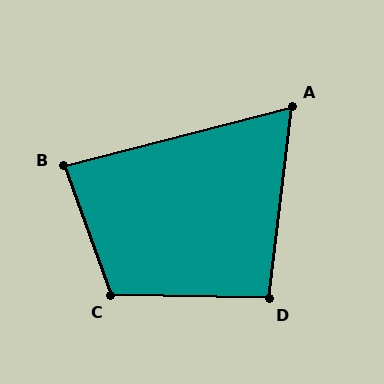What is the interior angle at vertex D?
Approximately 96 degrees (obtuse).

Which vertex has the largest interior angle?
C, at approximately 111 degrees.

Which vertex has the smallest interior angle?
A, at approximately 69 degrees.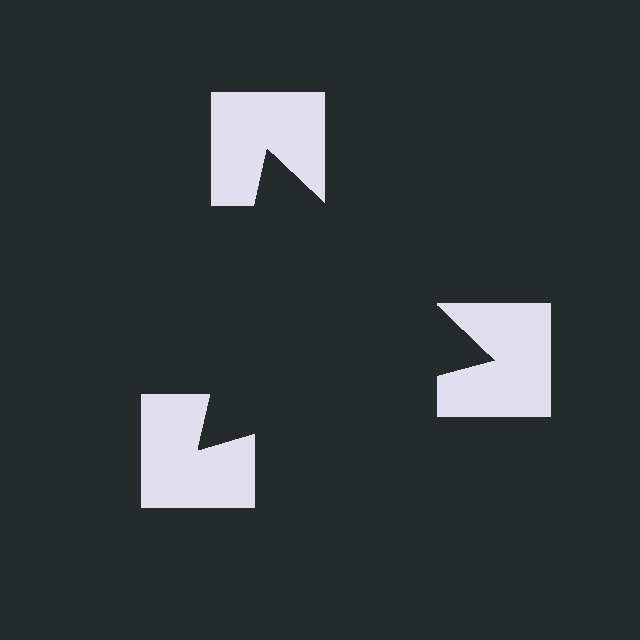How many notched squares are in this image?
There are 3 — one at each vertex of the illusory triangle.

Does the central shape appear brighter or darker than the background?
It typically appears slightly darker than the background, even though no actual brightness change is drawn.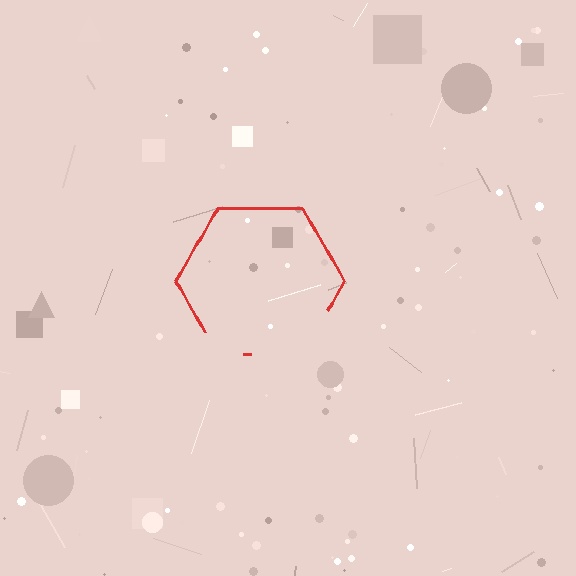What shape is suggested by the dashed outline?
The dashed outline suggests a hexagon.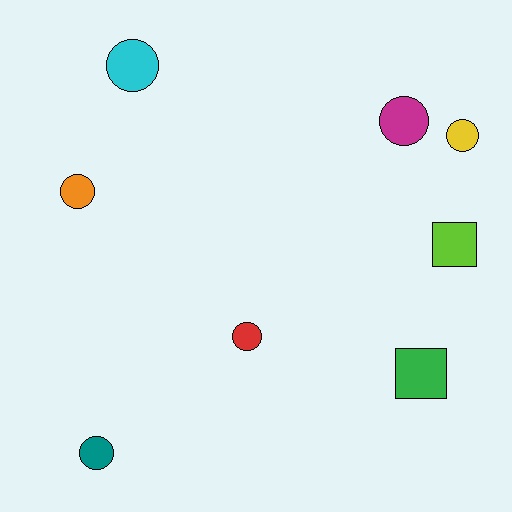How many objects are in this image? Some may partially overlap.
There are 8 objects.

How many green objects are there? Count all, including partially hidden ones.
There is 1 green object.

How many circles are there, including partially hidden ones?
There are 6 circles.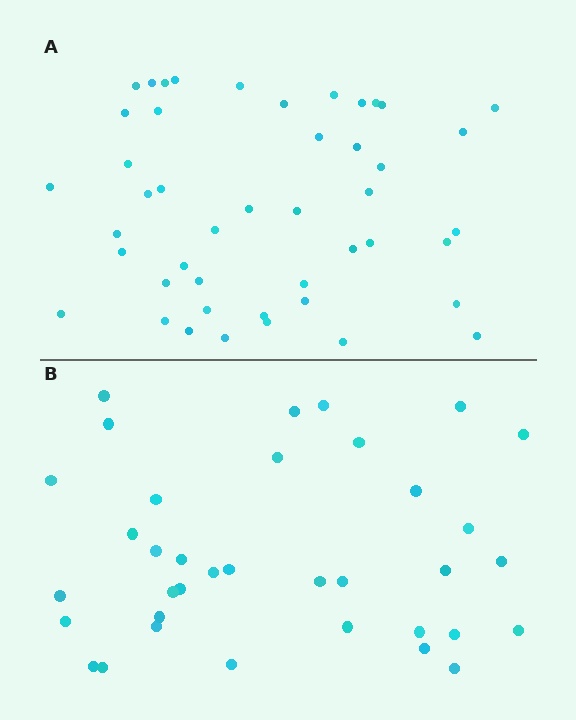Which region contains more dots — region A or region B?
Region A (the top region) has more dots.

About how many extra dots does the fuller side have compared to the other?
Region A has roughly 10 or so more dots than region B.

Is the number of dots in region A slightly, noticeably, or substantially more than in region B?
Region A has noticeably more, but not dramatically so. The ratio is roughly 1.3 to 1.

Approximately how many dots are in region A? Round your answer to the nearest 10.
About 50 dots. (The exact count is 46, which rounds to 50.)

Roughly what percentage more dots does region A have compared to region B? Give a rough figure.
About 30% more.